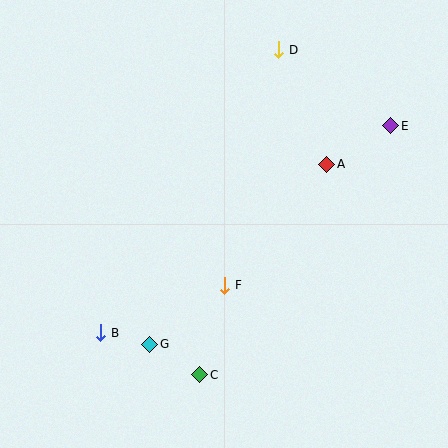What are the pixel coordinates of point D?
Point D is at (279, 50).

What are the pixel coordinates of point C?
Point C is at (200, 375).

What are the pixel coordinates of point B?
Point B is at (101, 333).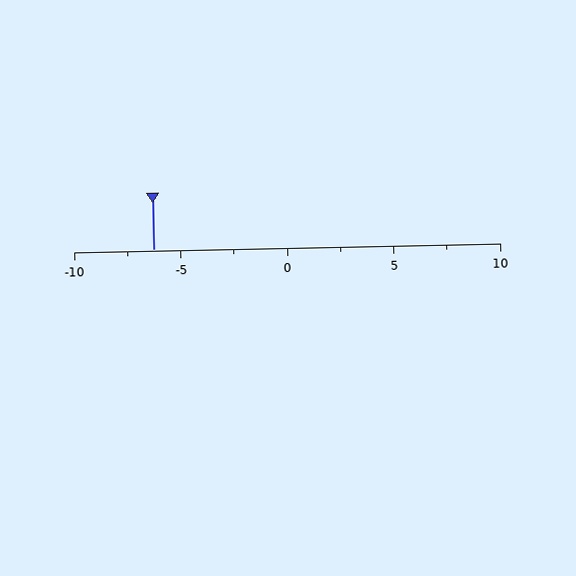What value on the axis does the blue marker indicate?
The marker indicates approximately -6.2.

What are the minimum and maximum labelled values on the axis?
The axis runs from -10 to 10.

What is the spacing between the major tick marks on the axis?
The major ticks are spaced 5 apart.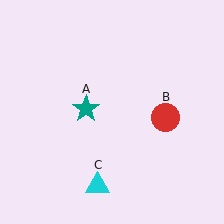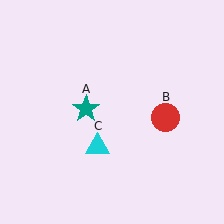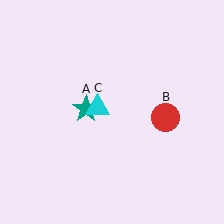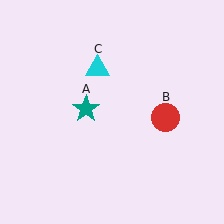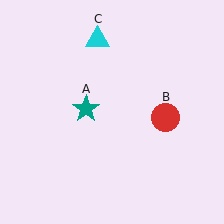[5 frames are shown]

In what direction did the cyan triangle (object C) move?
The cyan triangle (object C) moved up.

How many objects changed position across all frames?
1 object changed position: cyan triangle (object C).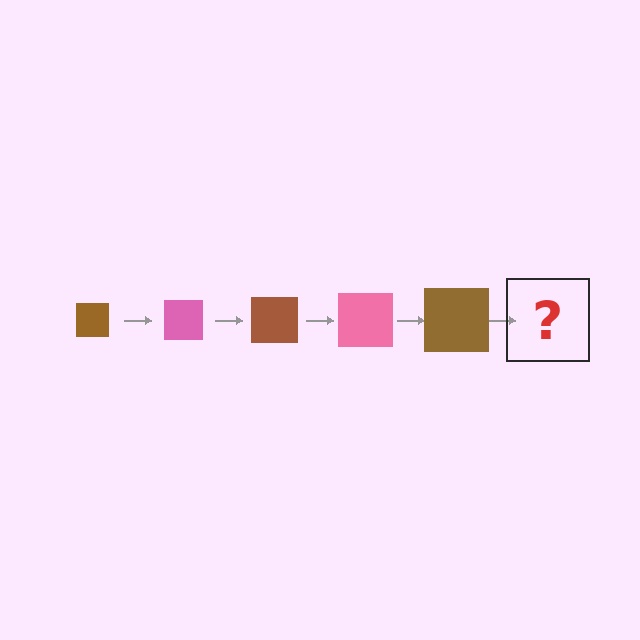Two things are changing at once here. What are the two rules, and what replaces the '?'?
The two rules are that the square grows larger each step and the color cycles through brown and pink. The '?' should be a pink square, larger than the previous one.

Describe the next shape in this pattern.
It should be a pink square, larger than the previous one.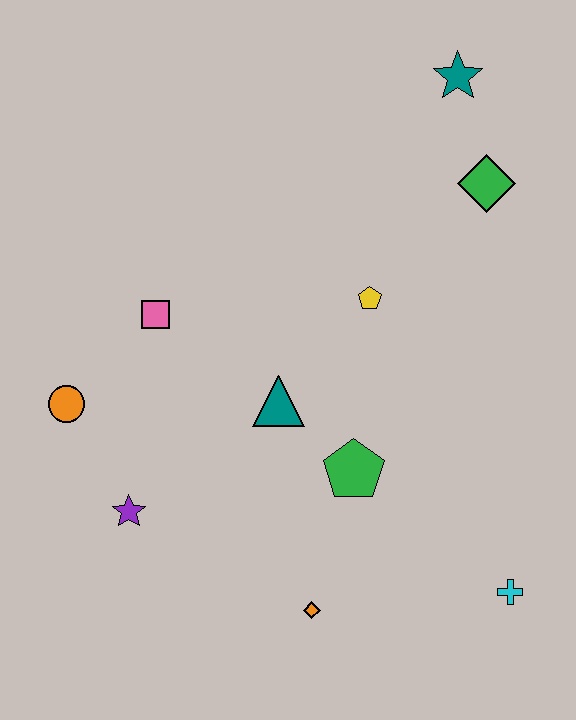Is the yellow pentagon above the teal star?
No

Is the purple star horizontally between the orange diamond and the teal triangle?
No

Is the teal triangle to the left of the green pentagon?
Yes